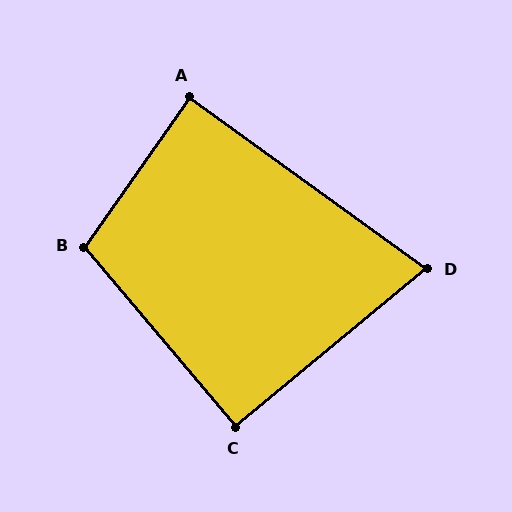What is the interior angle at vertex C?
Approximately 91 degrees (approximately right).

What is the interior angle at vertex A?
Approximately 89 degrees (approximately right).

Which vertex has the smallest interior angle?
D, at approximately 75 degrees.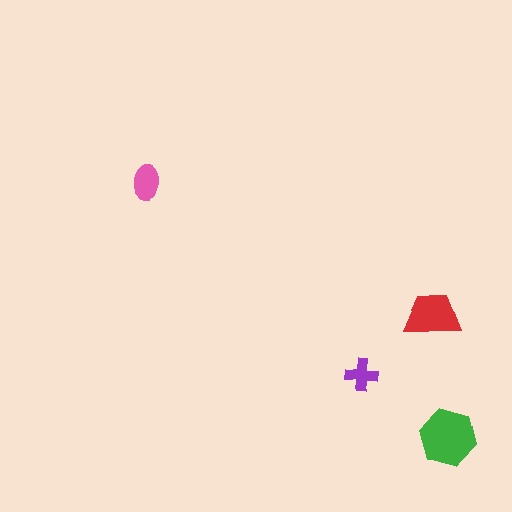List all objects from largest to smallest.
The green hexagon, the red trapezoid, the pink ellipse, the purple cross.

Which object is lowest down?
The green hexagon is bottommost.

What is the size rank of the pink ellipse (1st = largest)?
3rd.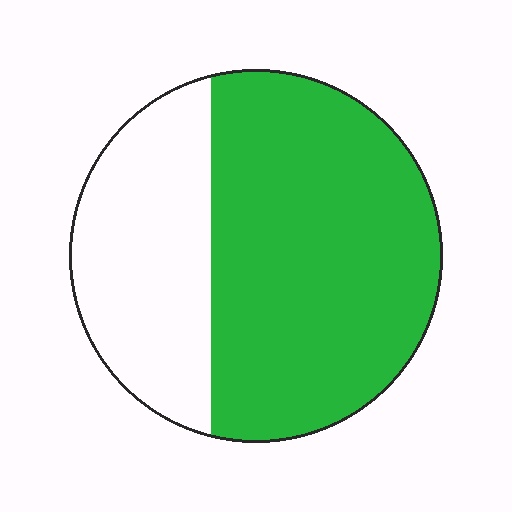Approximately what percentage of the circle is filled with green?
Approximately 65%.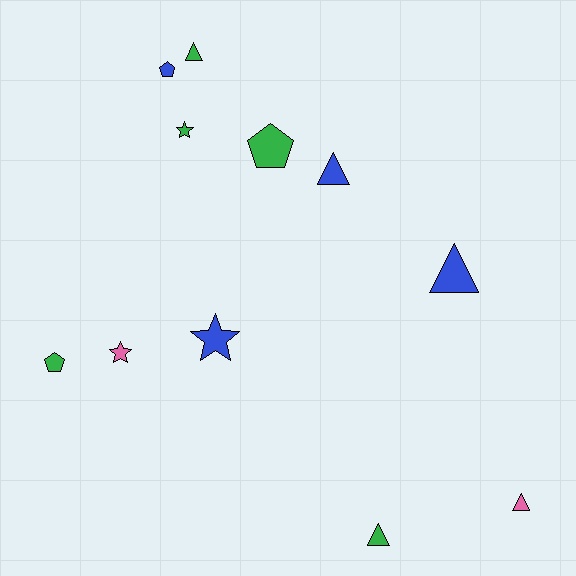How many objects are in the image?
There are 11 objects.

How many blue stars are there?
There is 1 blue star.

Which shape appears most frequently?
Triangle, with 5 objects.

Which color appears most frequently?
Green, with 5 objects.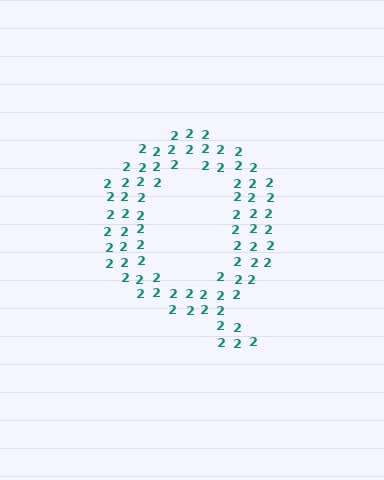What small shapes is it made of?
It is made of small digit 2's.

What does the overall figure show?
The overall figure shows the letter Q.